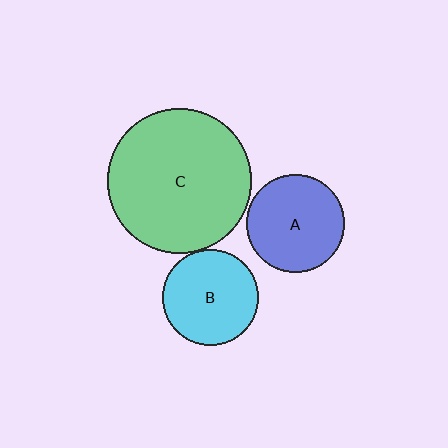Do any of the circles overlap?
No, none of the circles overlap.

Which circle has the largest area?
Circle C (green).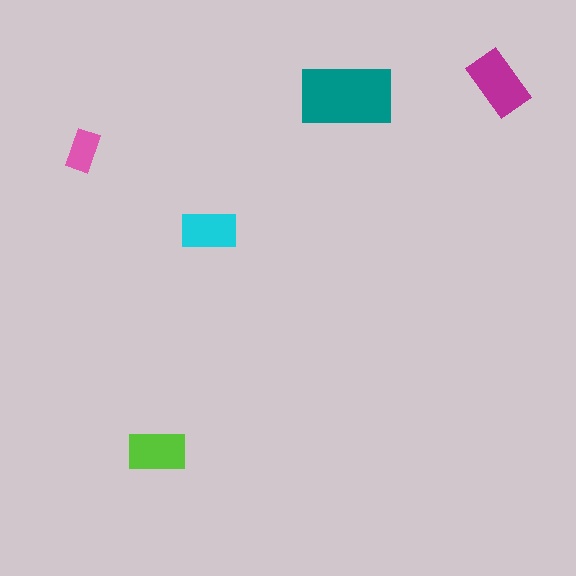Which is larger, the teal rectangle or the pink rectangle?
The teal one.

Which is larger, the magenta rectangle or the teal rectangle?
The teal one.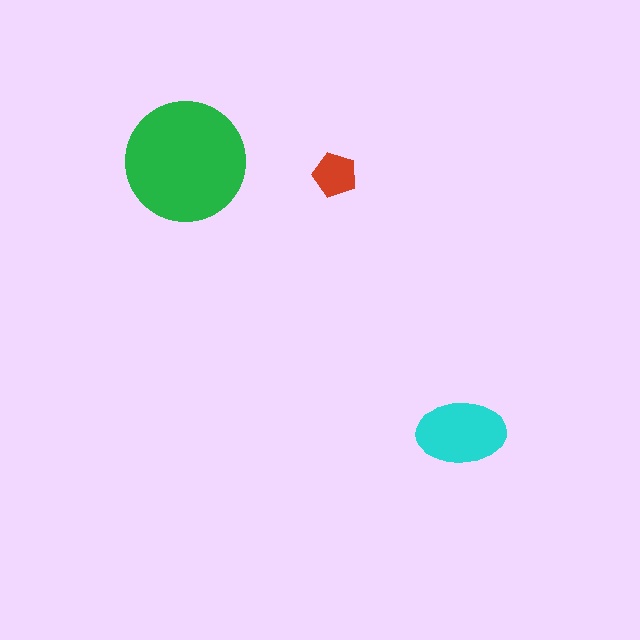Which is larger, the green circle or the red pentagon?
The green circle.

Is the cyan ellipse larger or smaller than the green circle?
Smaller.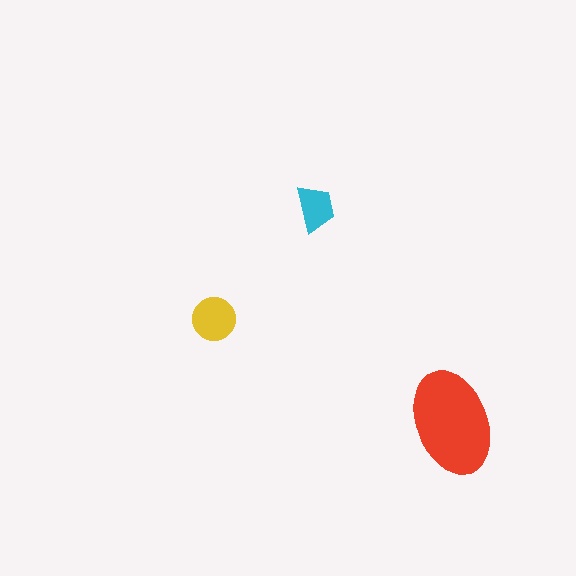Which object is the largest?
The red ellipse.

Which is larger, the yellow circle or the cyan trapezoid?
The yellow circle.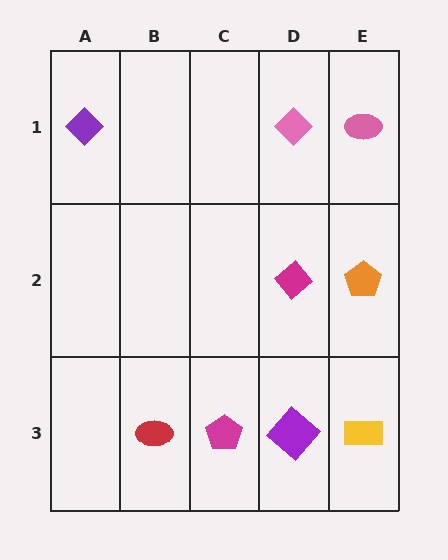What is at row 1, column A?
A purple diamond.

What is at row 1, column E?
A pink ellipse.